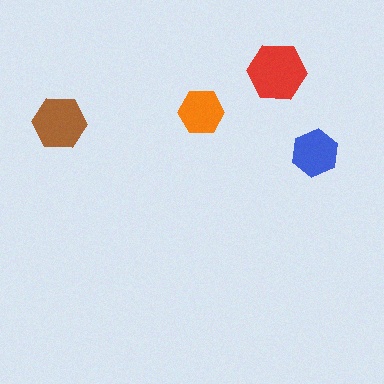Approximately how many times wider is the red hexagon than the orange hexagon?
About 1.5 times wider.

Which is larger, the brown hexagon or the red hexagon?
The red one.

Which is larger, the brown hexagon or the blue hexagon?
The brown one.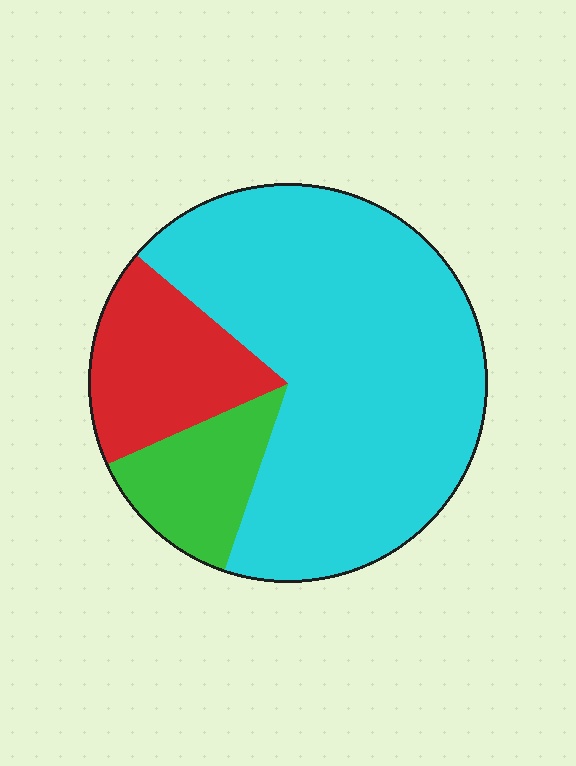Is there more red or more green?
Red.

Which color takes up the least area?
Green, at roughly 15%.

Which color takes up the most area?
Cyan, at roughly 70%.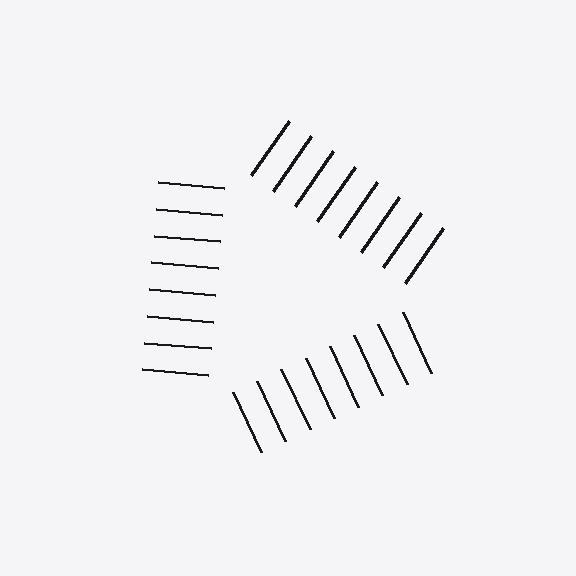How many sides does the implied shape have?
3 sides — the line-ends trace a triangle.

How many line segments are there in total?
24 — 8 along each of the 3 edges.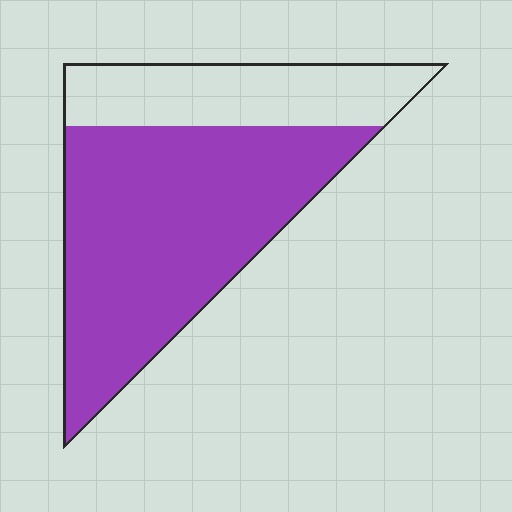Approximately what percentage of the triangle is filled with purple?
Approximately 70%.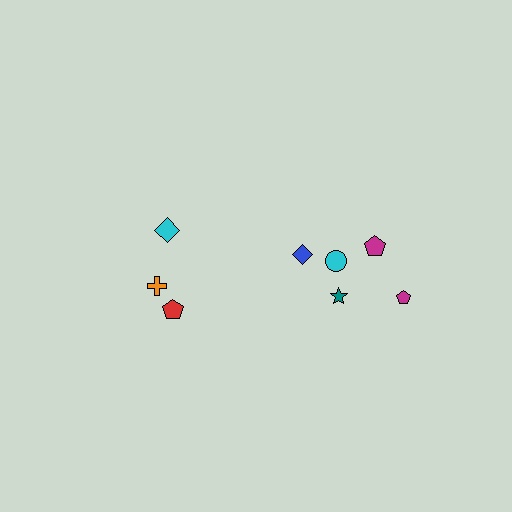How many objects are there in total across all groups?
There are 8 objects.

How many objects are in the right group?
There are 5 objects.